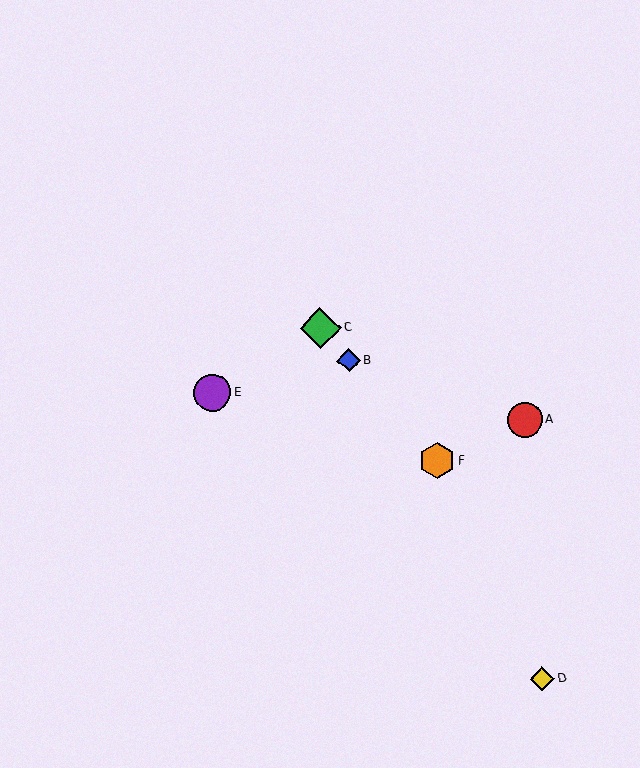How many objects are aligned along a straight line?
3 objects (B, C, F) are aligned along a straight line.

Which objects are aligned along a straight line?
Objects B, C, F are aligned along a straight line.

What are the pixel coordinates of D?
Object D is at (542, 679).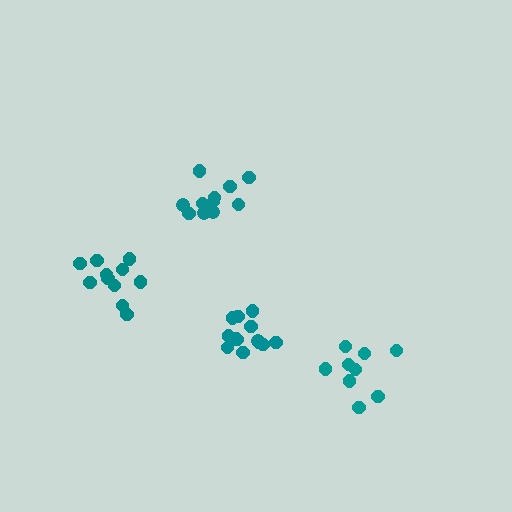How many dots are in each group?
Group 1: 13 dots, Group 2: 13 dots, Group 3: 11 dots, Group 4: 9 dots (46 total).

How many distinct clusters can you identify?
There are 4 distinct clusters.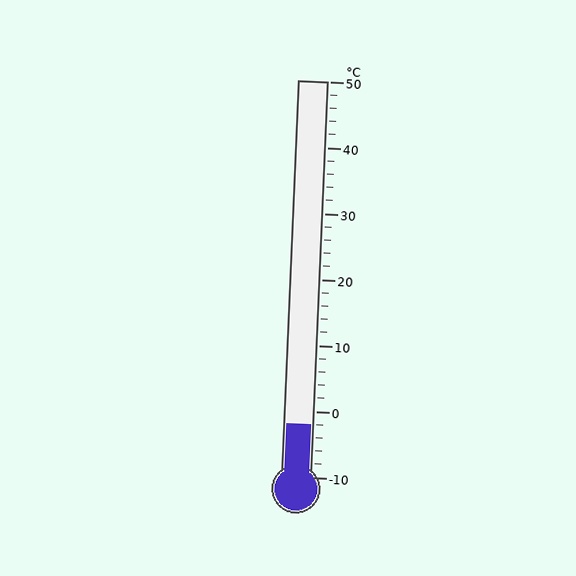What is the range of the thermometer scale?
The thermometer scale ranges from -10°C to 50°C.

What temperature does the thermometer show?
The thermometer shows approximately -2°C.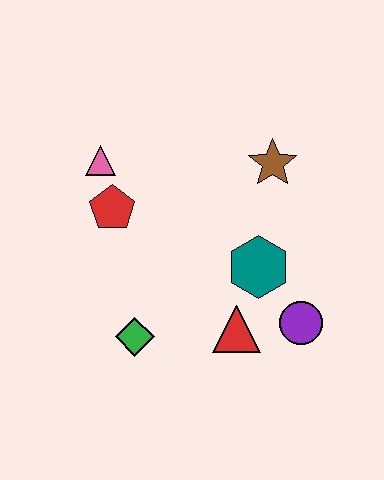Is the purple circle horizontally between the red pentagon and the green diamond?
No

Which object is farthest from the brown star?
The green diamond is farthest from the brown star.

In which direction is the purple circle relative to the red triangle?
The purple circle is to the right of the red triangle.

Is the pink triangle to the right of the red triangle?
No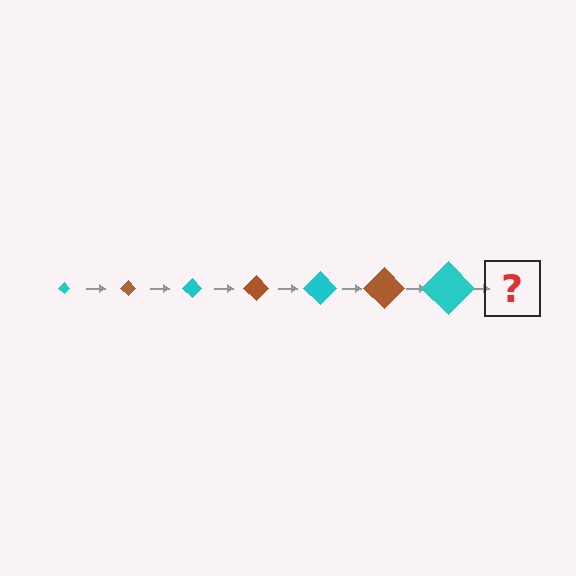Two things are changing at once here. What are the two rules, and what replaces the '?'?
The two rules are that the diamond grows larger each step and the color cycles through cyan and brown. The '?' should be a brown diamond, larger than the previous one.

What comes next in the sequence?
The next element should be a brown diamond, larger than the previous one.